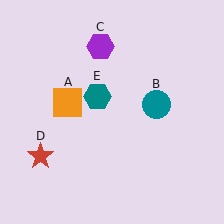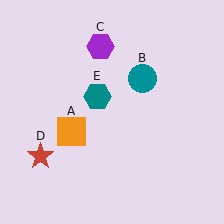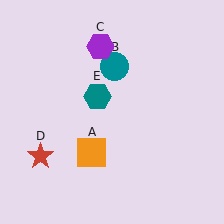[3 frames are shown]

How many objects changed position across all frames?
2 objects changed position: orange square (object A), teal circle (object B).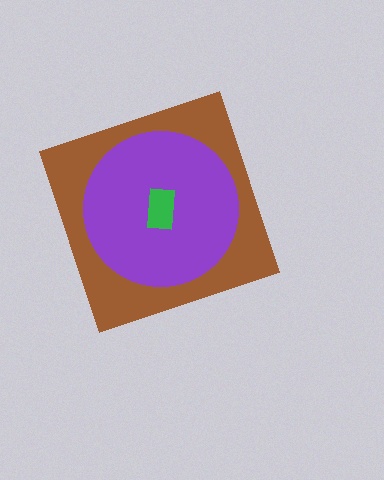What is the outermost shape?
The brown diamond.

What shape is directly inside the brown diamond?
The purple circle.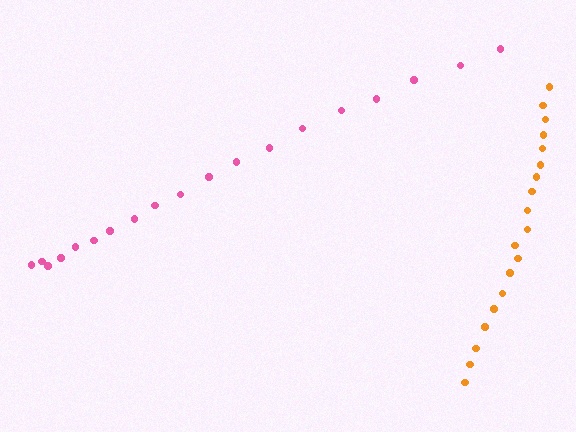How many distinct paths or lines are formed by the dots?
There are 2 distinct paths.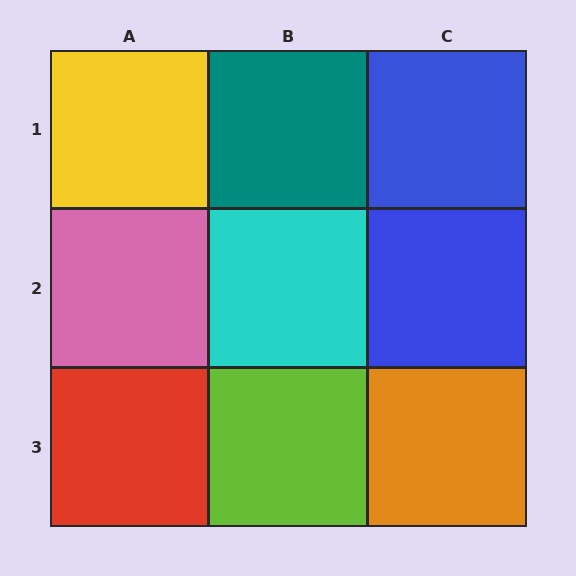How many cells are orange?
1 cell is orange.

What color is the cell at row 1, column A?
Yellow.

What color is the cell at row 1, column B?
Teal.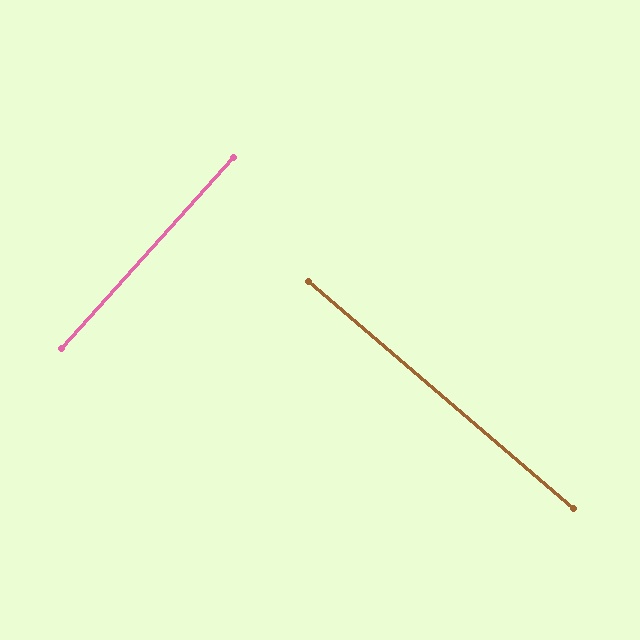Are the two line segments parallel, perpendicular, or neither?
Perpendicular — they meet at approximately 89°.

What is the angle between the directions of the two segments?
Approximately 89 degrees.